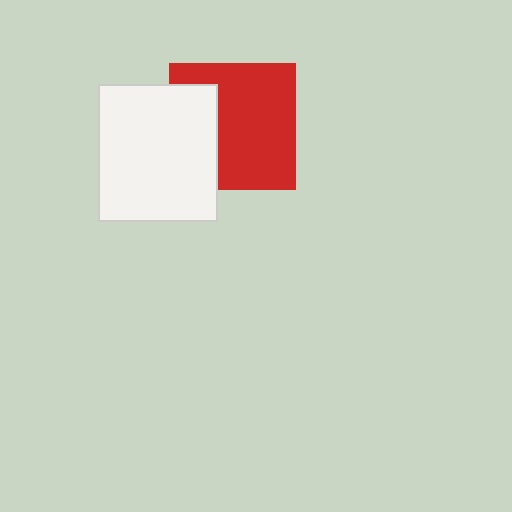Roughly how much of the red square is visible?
Most of it is visible (roughly 68%).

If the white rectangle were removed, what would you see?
You would see the complete red square.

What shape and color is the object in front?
The object in front is a white rectangle.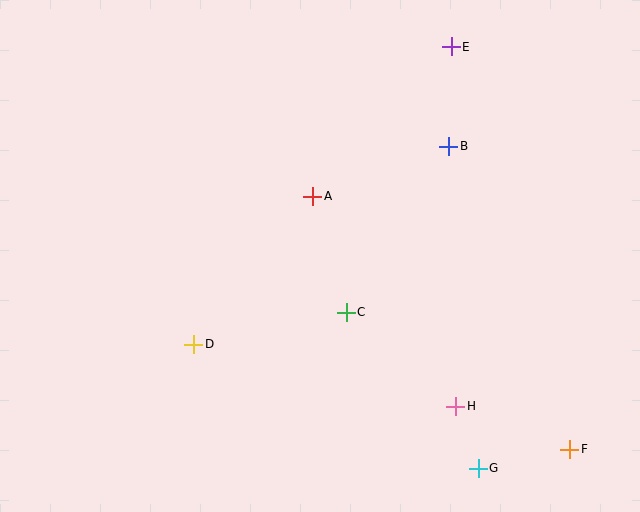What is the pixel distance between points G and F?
The distance between G and F is 94 pixels.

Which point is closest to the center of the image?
Point A at (313, 196) is closest to the center.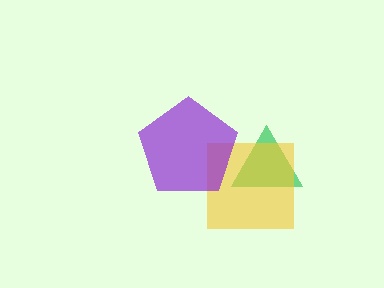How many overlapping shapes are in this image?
There are 3 overlapping shapes in the image.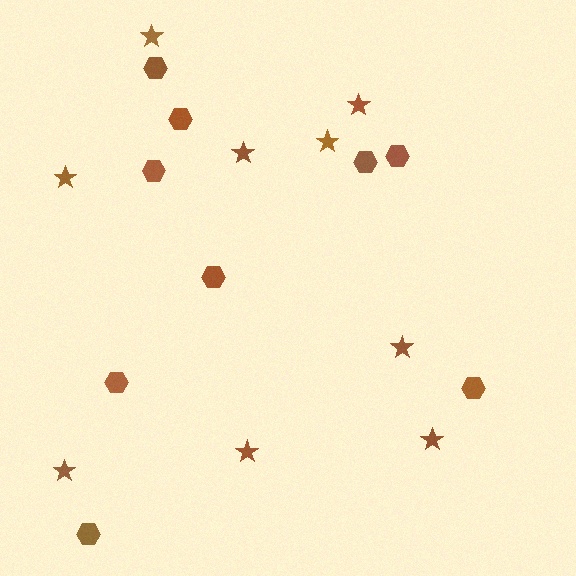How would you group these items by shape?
There are 2 groups: one group of hexagons (9) and one group of stars (9).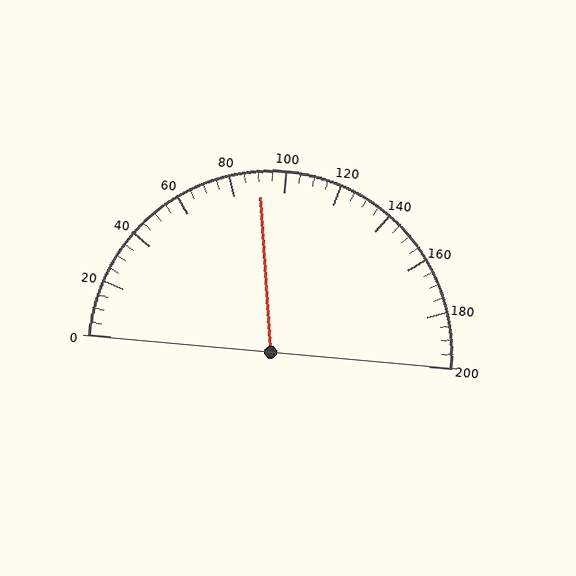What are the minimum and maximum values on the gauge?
The gauge ranges from 0 to 200.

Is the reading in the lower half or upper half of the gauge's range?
The reading is in the lower half of the range (0 to 200).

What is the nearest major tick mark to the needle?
The nearest major tick mark is 80.